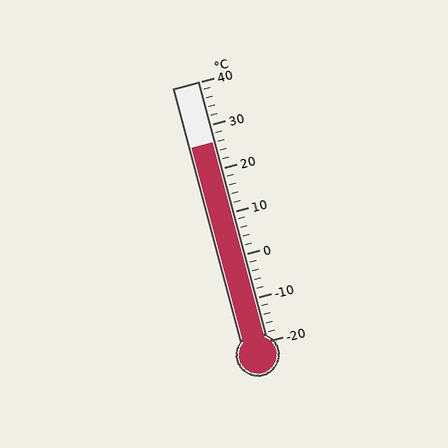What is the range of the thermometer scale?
The thermometer scale ranges from -20°C to 40°C.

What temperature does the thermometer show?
The thermometer shows approximately 26°C.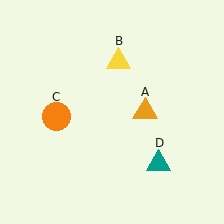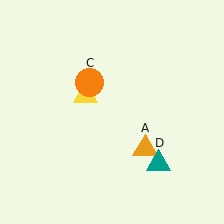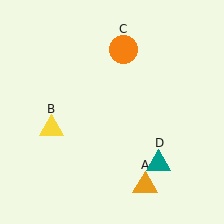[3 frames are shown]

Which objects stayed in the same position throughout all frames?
Teal triangle (object D) remained stationary.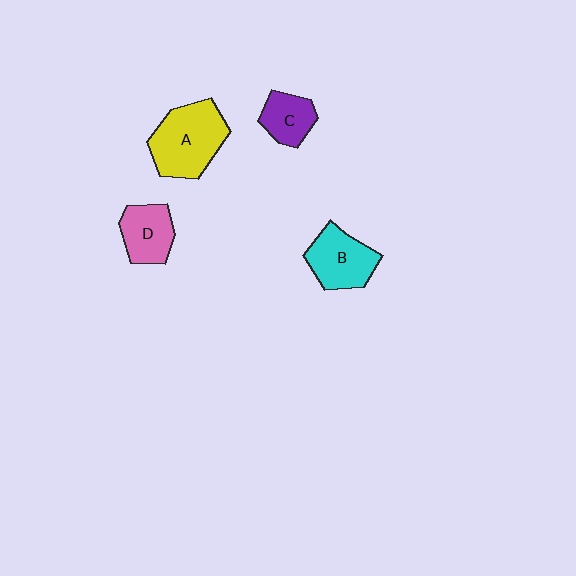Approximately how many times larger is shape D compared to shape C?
Approximately 1.2 times.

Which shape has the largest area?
Shape A (yellow).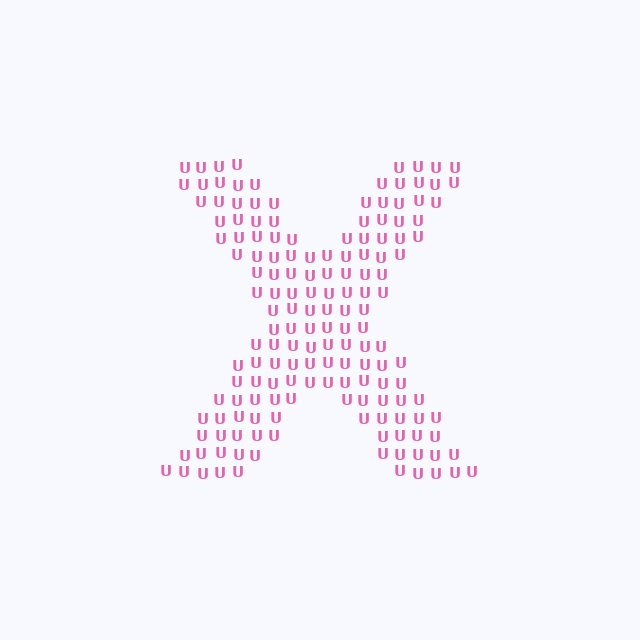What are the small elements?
The small elements are letter U's.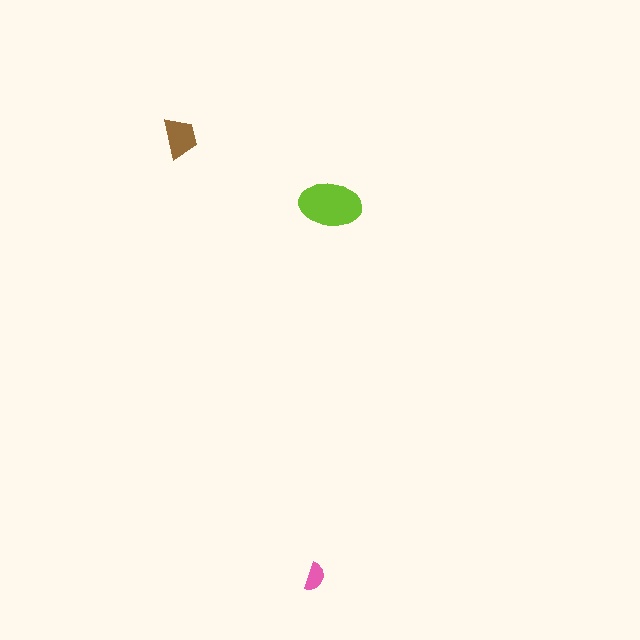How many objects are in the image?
There are 3 objects in the image.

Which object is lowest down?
The pink semicircle is bottommost.